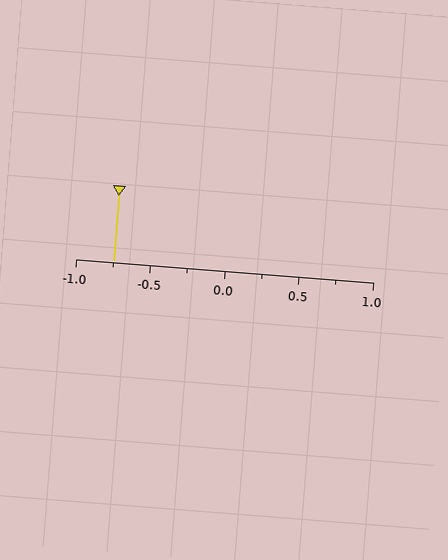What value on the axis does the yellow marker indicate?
The marker indicates approximately -0.75.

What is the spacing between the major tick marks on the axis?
The major ticks are spaced 0.5 apart.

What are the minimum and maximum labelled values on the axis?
The axis runs from -1.0 to 1.0.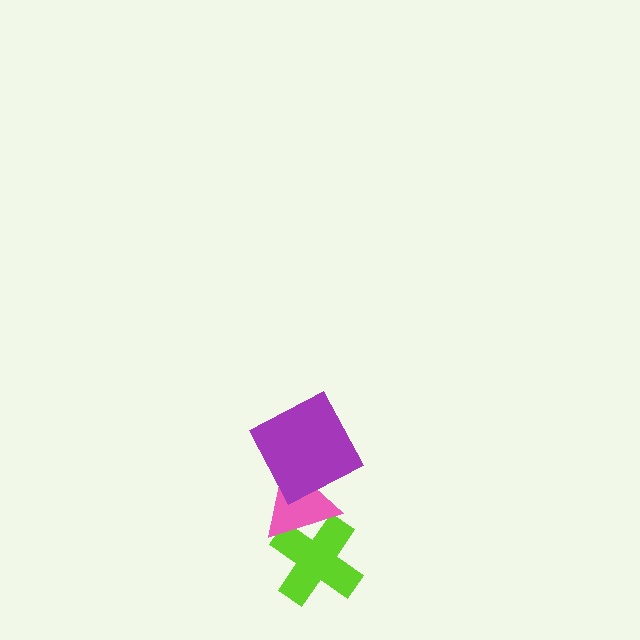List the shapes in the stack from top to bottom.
From top to bottom: the purple square, the pink triangle, the lime cross.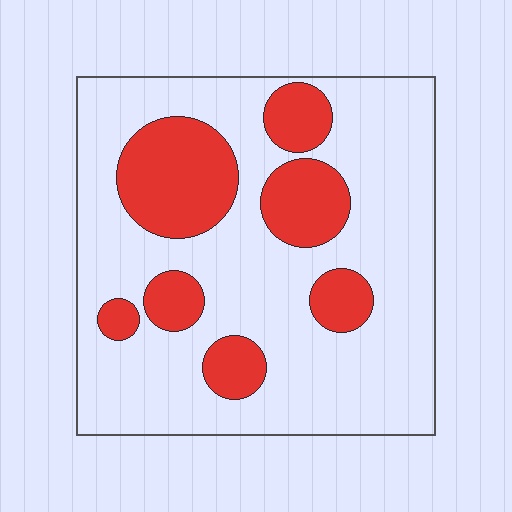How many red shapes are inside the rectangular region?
7.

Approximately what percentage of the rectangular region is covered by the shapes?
Approximately 25%.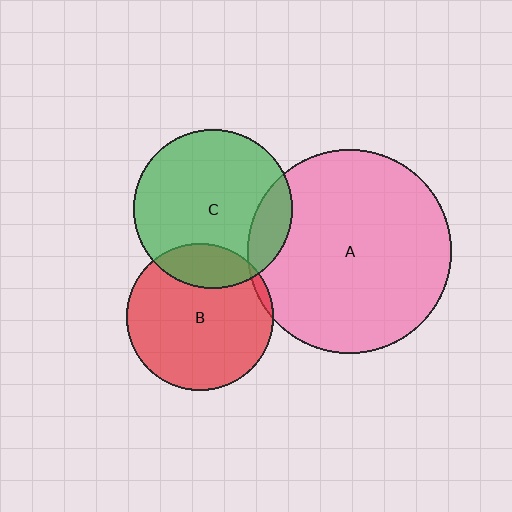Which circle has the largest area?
Circle A (pink).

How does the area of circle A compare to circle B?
Approximately 1.9 times.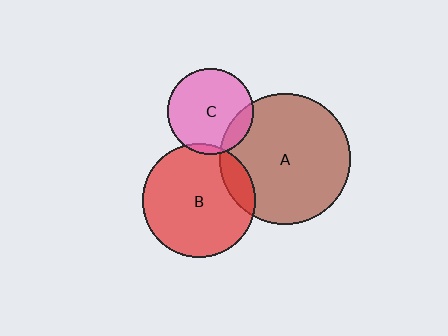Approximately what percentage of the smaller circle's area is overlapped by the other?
Approximately 5%.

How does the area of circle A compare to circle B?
Approximately 1.3 times.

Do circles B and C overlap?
Yes.